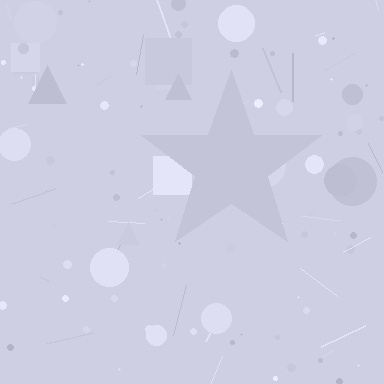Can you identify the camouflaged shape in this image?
The camouflaged shape is a star.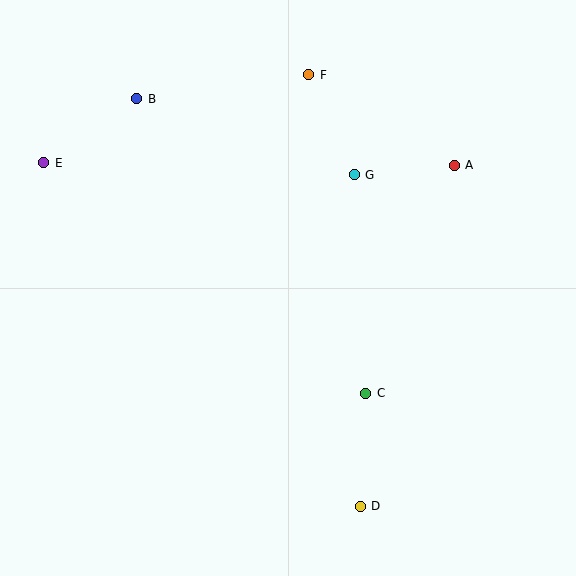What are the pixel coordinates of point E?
Point E is at (44, 163).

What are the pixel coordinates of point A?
Point A is at (454, 165).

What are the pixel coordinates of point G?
Point G is at (354, 175).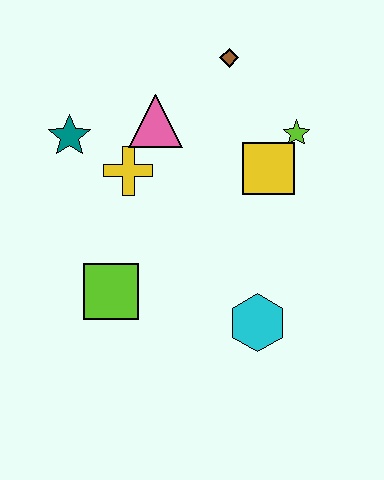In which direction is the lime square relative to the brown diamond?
The lime square is below the brown diamond.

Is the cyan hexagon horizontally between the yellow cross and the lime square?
No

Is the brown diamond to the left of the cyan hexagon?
Yes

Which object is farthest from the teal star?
The cyan hexagon is farthest from the teal star.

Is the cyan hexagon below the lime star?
Yes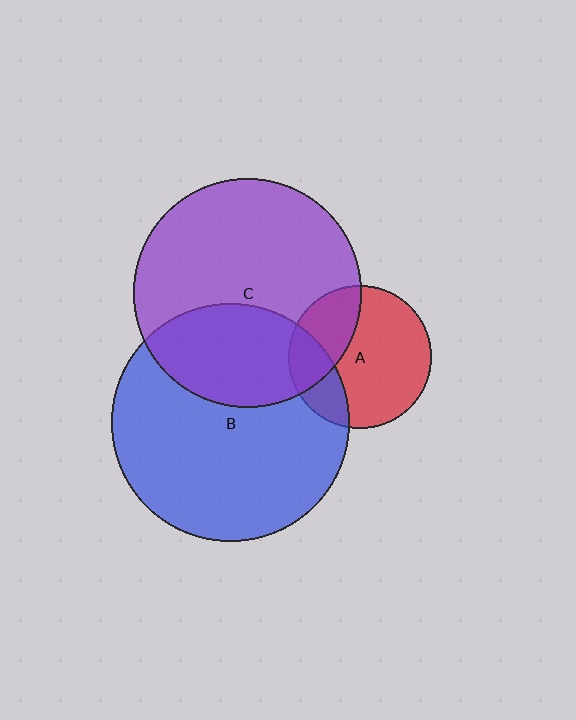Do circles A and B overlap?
Yes.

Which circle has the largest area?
Circle B (blue).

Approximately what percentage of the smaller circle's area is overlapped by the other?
Approximately 25%.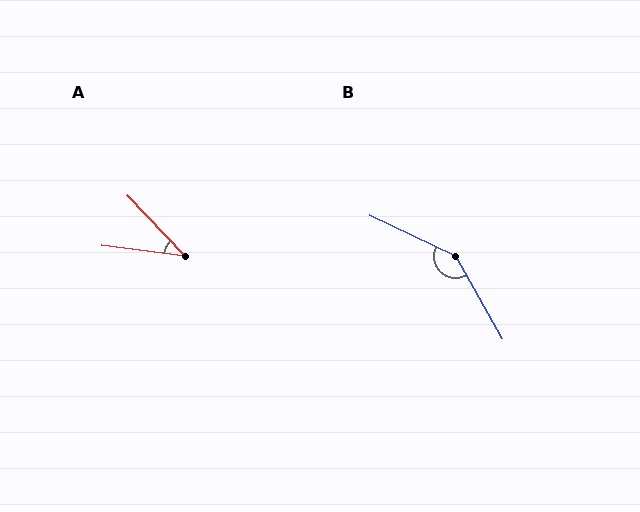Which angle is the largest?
B, at approximately 145 degrees.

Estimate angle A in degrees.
Approximately 39 degrees.